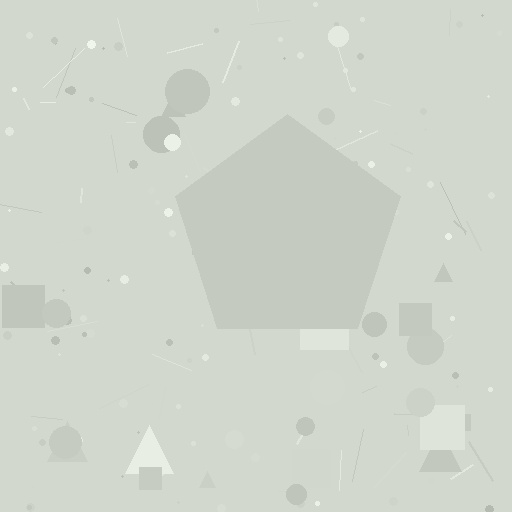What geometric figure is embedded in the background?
A pentagon is embedded in the background.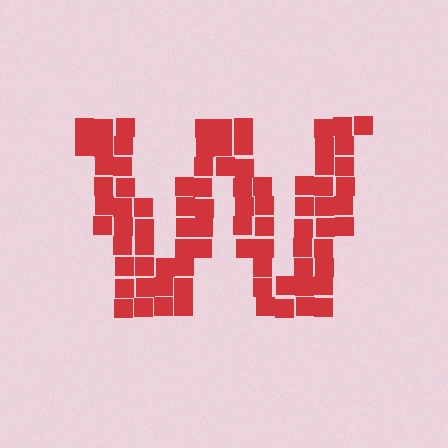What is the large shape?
The large shape is the letter W.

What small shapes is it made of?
It is made of small squares.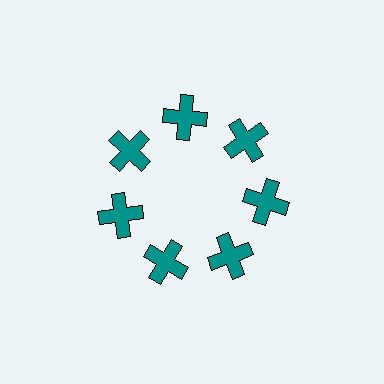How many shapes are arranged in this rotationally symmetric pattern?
There are 7 shapes, arranged in 7 groups of 1.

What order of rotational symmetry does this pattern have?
This pattern has 7-fold rotational symmetry.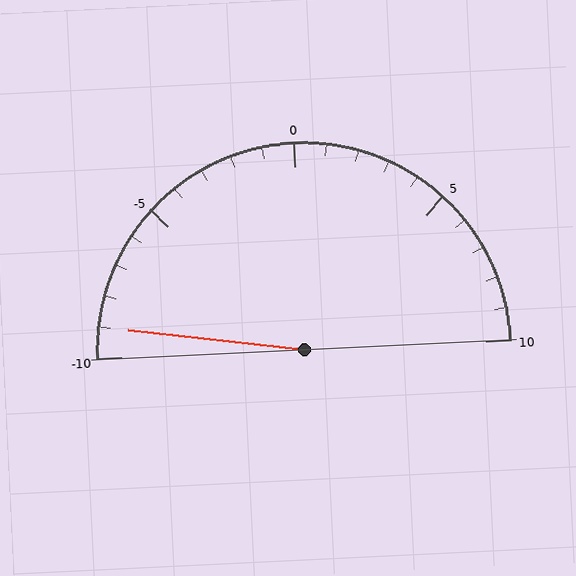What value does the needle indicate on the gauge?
The needle indicates approximately -9.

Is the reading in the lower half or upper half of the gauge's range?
The reading is in the lower half of the range (-10 to 10).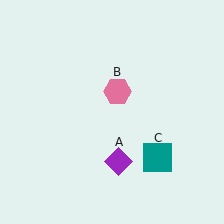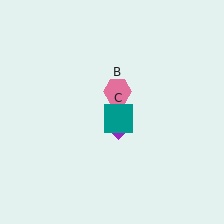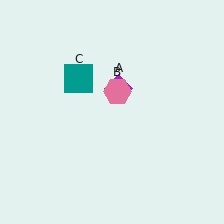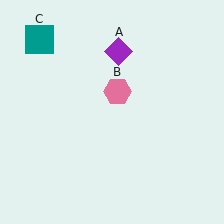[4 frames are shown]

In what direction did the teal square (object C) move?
The teal square (object C) moved up and to the left.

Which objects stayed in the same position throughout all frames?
Pink hexagon (object B) remained stationary.